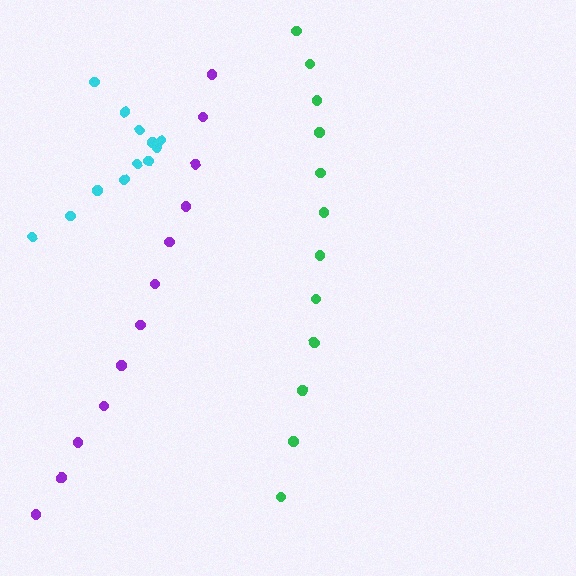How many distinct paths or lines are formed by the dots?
There are 3 distinct paths.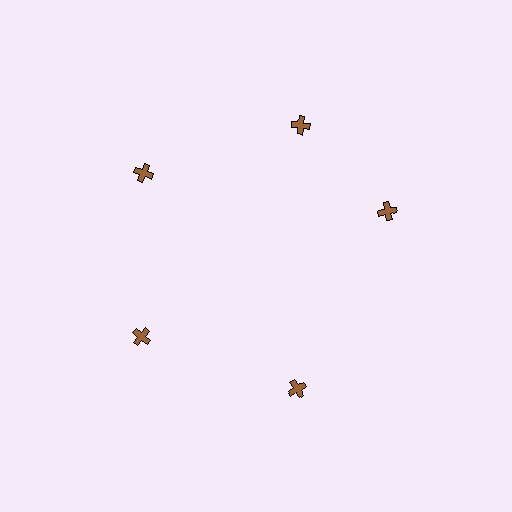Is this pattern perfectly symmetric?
No. The 5 brown crosses are arranged in a ring, but one element near the 3 o'clock position is rotated out of alignment along the ring, breaking the 5-fold rotational symmetry.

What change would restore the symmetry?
The symmetry would be restored by rotating it back into even spacing with its neighbors so that all 5 crosses sit at equal angles and equal distance from the center.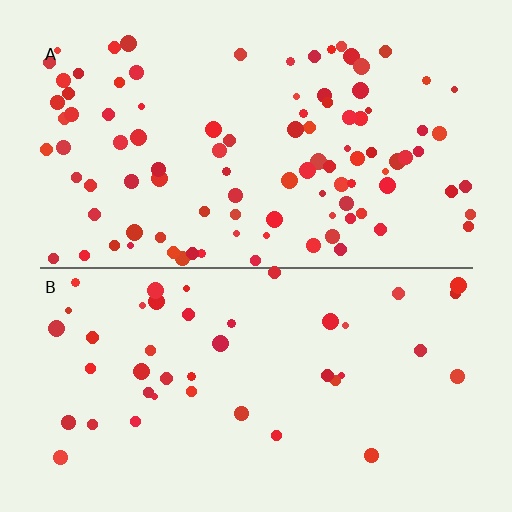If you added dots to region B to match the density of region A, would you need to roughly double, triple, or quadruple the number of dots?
Approximately double.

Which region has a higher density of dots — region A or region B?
A (the top).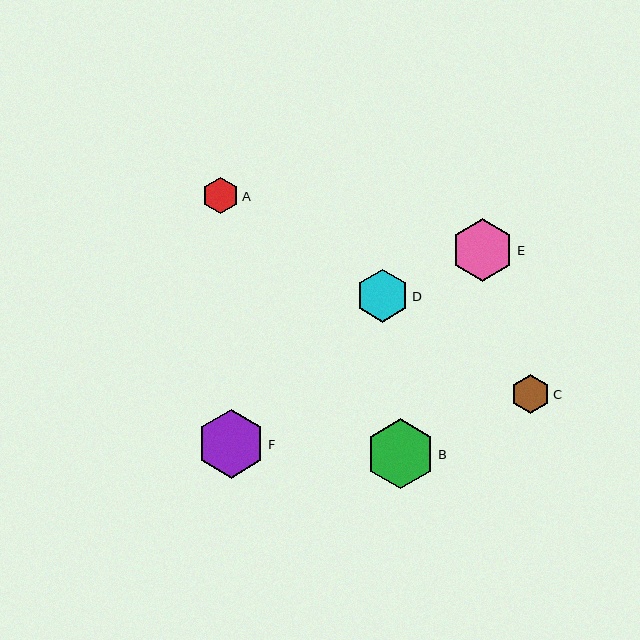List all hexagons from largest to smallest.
From largest to smallest: B, F, E, D, C, A.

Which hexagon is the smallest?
Hexagon A is the smallest with a size of approximately 36 pixels.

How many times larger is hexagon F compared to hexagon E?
Hexagon F is approximately 1.1 times the size of hexagon E.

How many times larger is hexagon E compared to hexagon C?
Hexagon E is approximately 1.6 times the size of hexagon C.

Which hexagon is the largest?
Hexagon B is the largest with a size of approximately 70 pixels.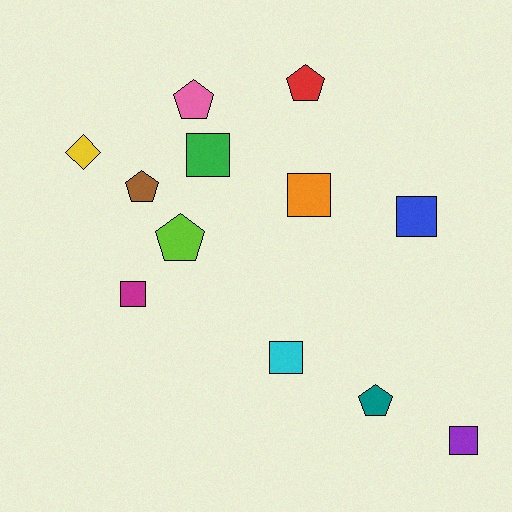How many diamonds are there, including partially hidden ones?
There is 1 diamond.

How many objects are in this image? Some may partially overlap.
There are 12 objects.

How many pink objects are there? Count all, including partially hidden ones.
There is 1 pink object.